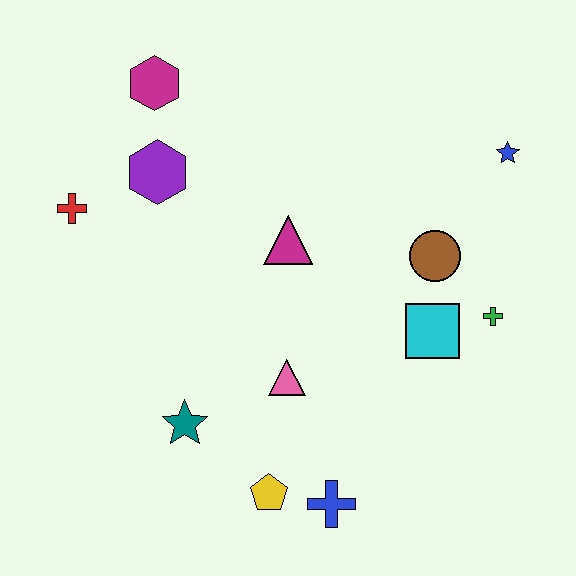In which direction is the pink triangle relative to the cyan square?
The pink triangle is to the left of the cyan square.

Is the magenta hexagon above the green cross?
Yes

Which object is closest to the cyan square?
The green cross is closest to the cyan square.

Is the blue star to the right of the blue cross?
Yes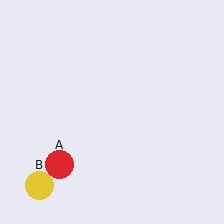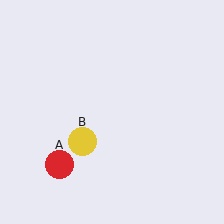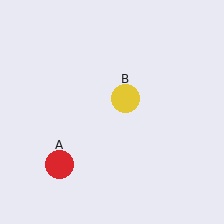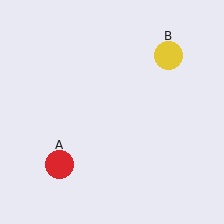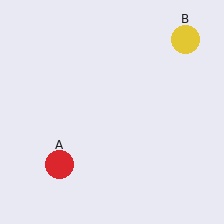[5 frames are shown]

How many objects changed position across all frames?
1 object changed position: yellow circle (object B).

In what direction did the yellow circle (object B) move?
The yellow circle (object B) moved up and to the right.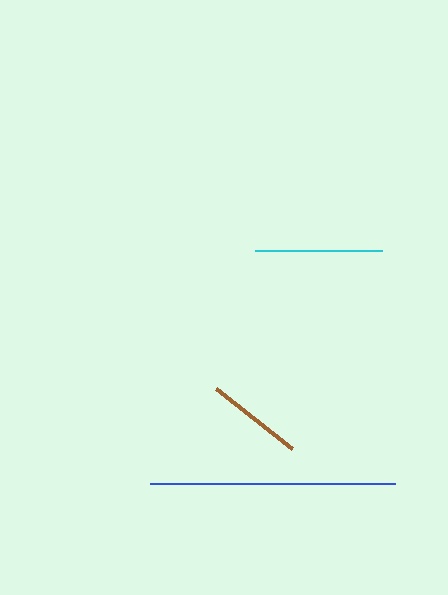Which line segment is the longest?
The blue line is the longest at approximately 245 pixels.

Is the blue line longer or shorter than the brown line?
The blue line is longer than the brown line.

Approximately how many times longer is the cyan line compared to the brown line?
The cyan line is approximately 1.3 times the length of the brown line.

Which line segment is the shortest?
The brown line is the shortest at approximately 97 pixels.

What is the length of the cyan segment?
The cyan segment is approximately 128 pixels long.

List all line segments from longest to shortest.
From longest to shortest: blue, cyan, brown.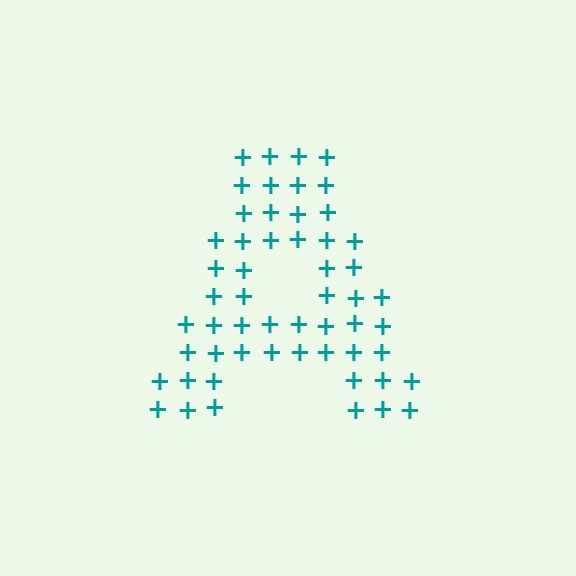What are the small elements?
The small elements are plus signs.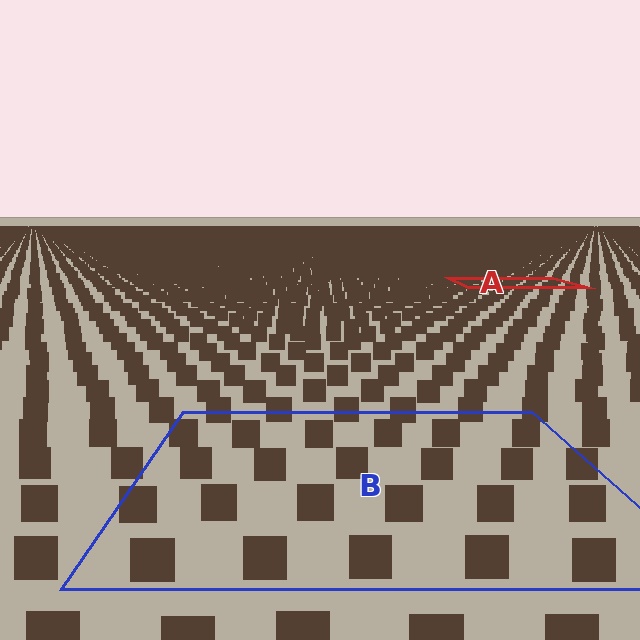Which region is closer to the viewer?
Region B is closer. The texture elements there are larger and more spread out.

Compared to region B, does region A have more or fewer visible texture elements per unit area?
Region A has more texture elements per unit area — they are packed more densely because it is farther away.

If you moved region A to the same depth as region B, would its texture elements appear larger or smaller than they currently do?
They would appear larger. At a closer depth, the same texture elements are projected at a bigger on-screen size.